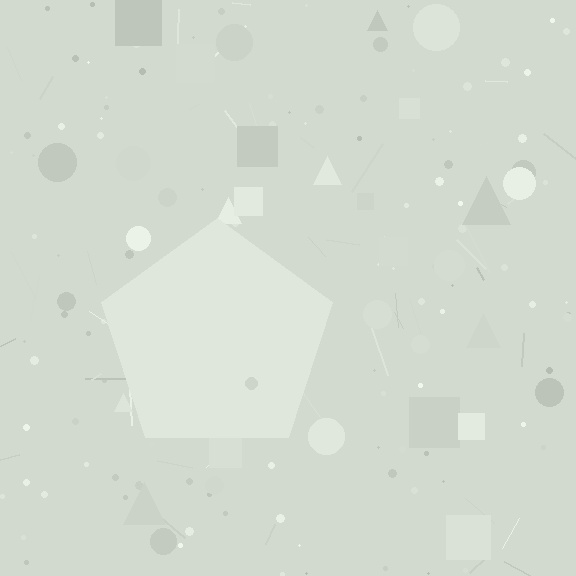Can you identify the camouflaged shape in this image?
The camouflaged shape is a pentagon.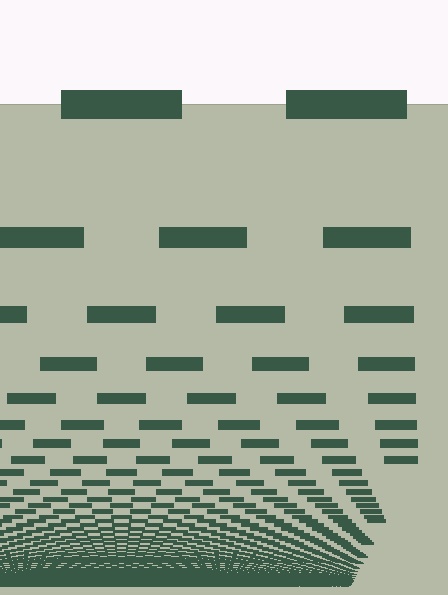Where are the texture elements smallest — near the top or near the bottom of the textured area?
Near the bottom.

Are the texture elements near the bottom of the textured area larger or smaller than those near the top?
Smaller. The gradient is inverted — elements near the bottom are smaller and denser.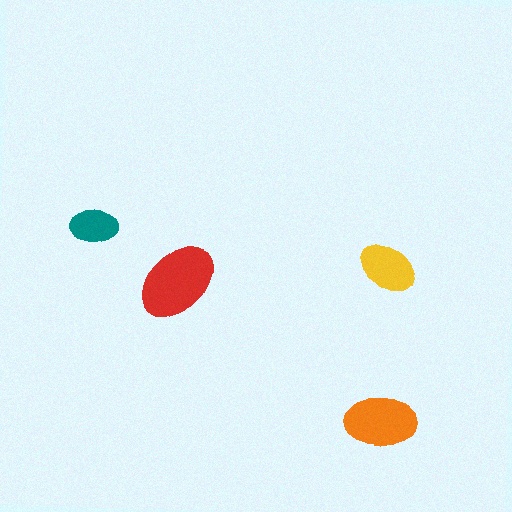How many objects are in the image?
There are 4 objects in the image.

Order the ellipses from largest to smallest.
the red one, the orange one, the yellow one, the teal one.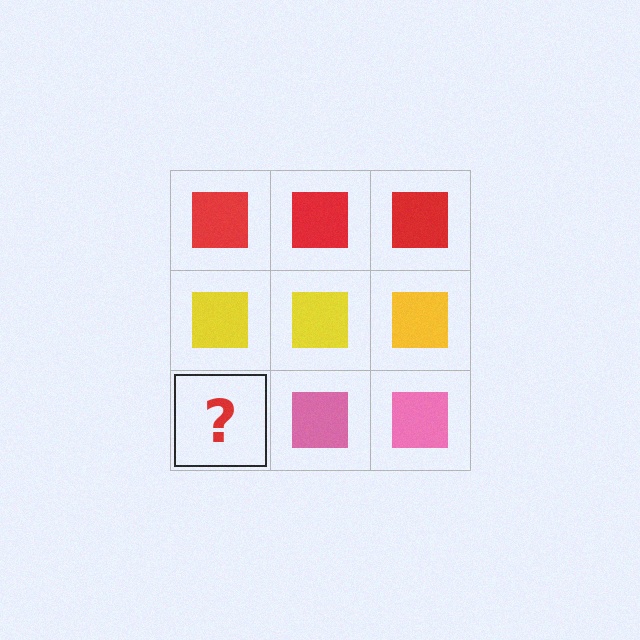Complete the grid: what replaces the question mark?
The question mark should be replaced with a pink square.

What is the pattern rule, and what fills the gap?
The rule is that each row has a consistent color. The gap should be filled with a pink square.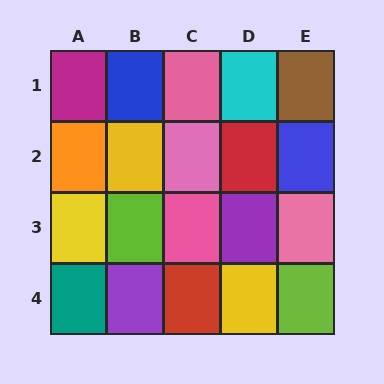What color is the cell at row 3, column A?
Yellow.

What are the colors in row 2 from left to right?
Orange, yellow, pink, red, blue.